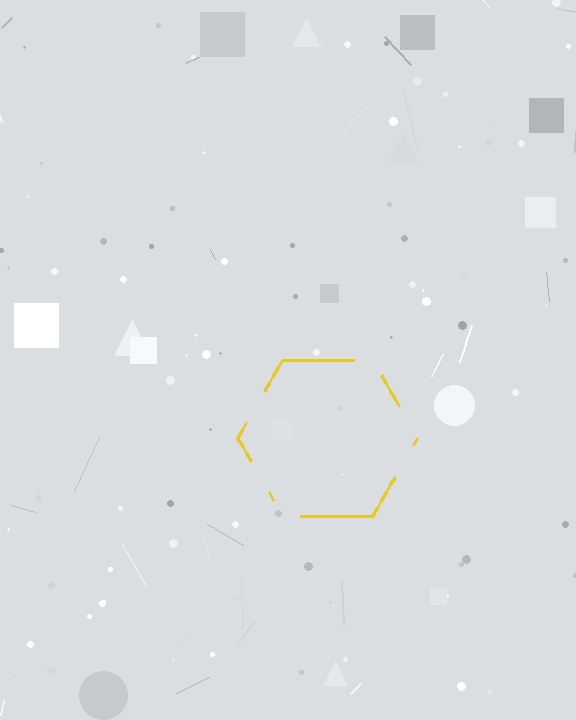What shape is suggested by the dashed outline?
The dashed outline suggests a hexagon.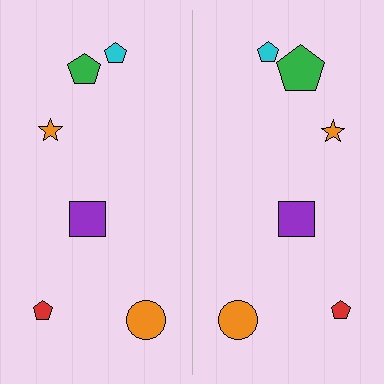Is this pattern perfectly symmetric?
No, the pattern is not perfectly symmetric. The green pentagon on the right side has a different size than its mirror counterpart.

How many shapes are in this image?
There are 12 shapes in this image.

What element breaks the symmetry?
The green pentagon on the right side has a different size than its mirror counterpart.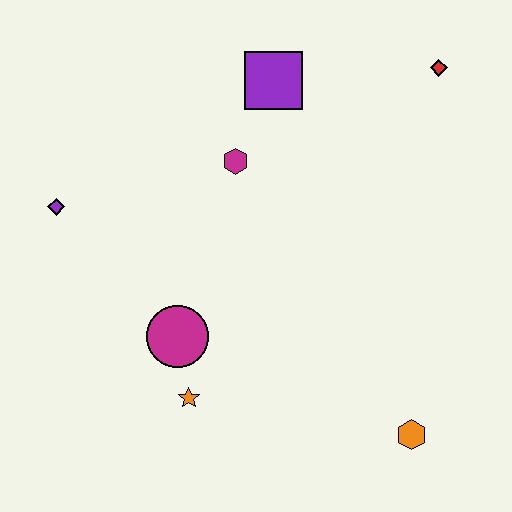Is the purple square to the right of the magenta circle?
Yes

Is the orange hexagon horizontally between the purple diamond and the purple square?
No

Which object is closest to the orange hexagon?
The orange star is closest to the orange hexagon.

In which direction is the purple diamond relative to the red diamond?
The purple diamond is to the left of the red diamond.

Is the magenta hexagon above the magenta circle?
Yes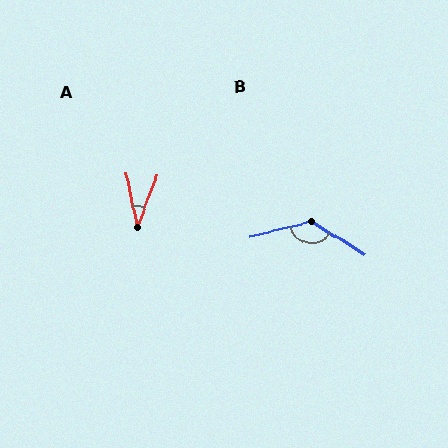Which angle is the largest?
B, at approximately 135 degrees.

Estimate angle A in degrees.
Approximately 33 degrees.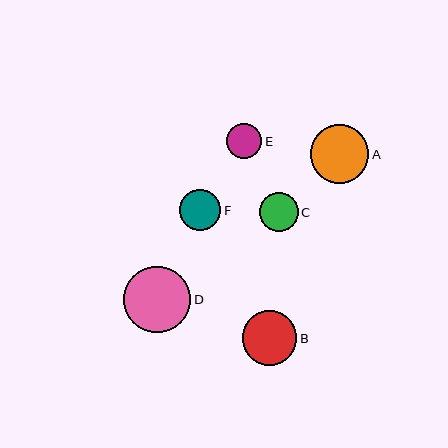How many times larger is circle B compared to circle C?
Circle B is approximately 1.4 times the size of circle C.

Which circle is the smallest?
Circle E is the smallest with a size of approximately 35 pixels.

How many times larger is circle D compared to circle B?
Circle D is approximately 1.2 times the size of circle B.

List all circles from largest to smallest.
From largest to smallest: D, A, B, F, C, E.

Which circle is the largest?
Circle D is the largest with a size of approximately 67 pixels.